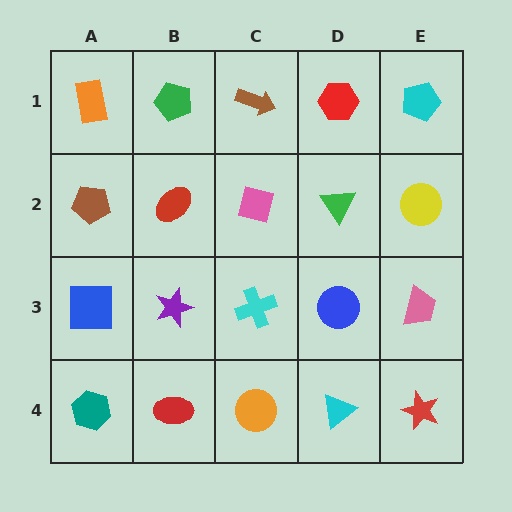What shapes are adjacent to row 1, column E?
A yellow circle (row 2, column E), a red hexagon (row 1, column D).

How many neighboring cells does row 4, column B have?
3.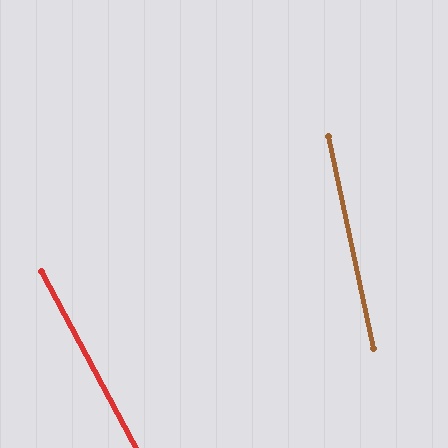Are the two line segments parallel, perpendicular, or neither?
Neither parallel nor perpendicular — they differ by about 16°.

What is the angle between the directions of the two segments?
Approximately 16 degrees.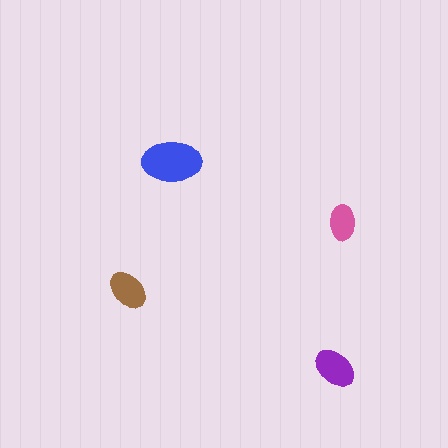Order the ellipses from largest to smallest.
the blue one, the purple one, the brown one, the pink one.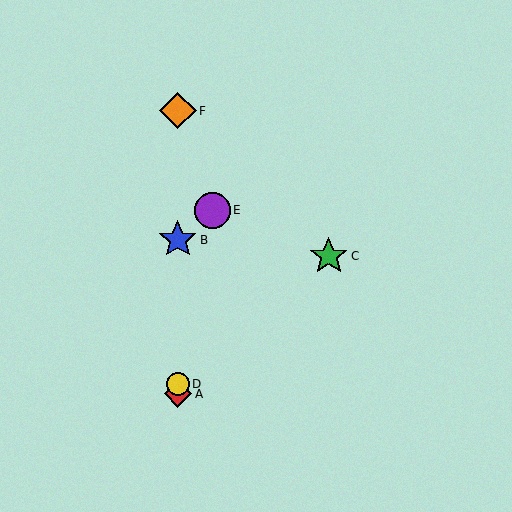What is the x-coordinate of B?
Object B is at x≈178.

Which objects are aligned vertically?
Objects A, B, D, F are aligned vertically.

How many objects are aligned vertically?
4 objects (A, B, D, F) are aligned vertically.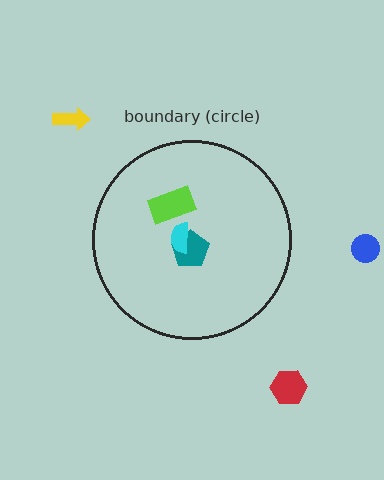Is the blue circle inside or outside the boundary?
Outside.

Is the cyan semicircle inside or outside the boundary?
Inside.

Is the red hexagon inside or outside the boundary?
Outside.